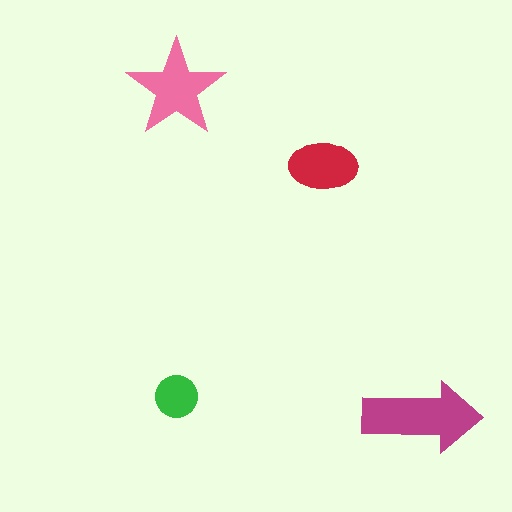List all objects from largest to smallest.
The magenta arrow, the pink star, the red ellipse, the green circle.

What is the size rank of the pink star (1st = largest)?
2nd.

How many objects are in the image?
There are 4 objects in the image.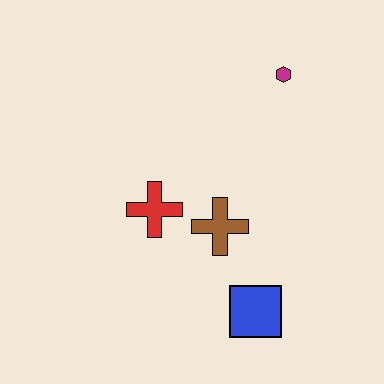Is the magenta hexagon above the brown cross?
Yes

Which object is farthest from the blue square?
The magenta hexagon is farthest from the blue square.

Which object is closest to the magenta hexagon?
The brown cross is closest to the magenta hexagon.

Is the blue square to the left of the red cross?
No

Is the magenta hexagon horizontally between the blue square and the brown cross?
No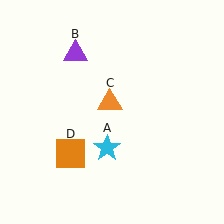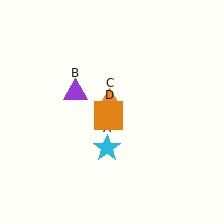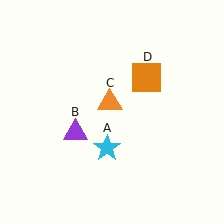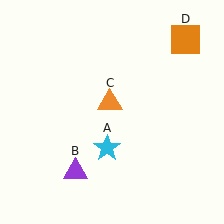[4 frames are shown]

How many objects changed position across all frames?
2 objects changed position: purple triangle (object B), orange square (object D).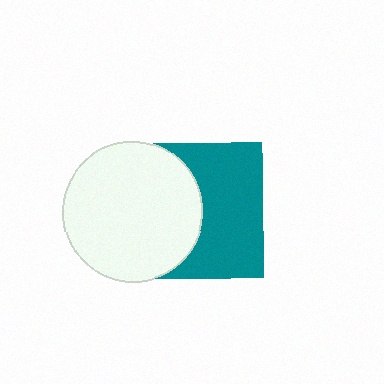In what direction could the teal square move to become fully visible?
The teal square could move right. That would shift it out from behind the white circle entirely.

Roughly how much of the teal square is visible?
About half of it is visible (roughly 54%).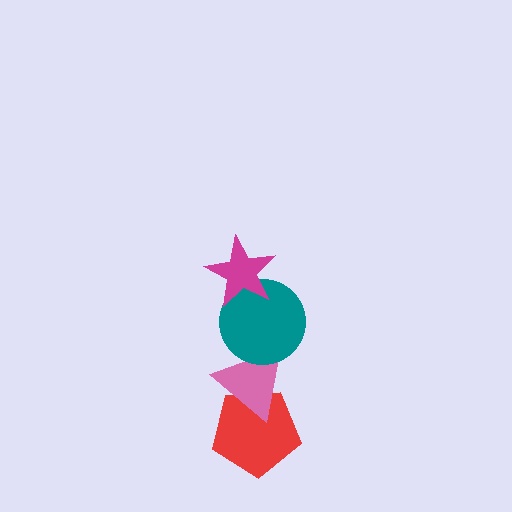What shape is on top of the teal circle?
The magenta star is on top of the teal circle.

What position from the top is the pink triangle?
The pink triangle is 3rd from the top.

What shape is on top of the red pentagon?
The pink triangle is on top of the red pentagon.